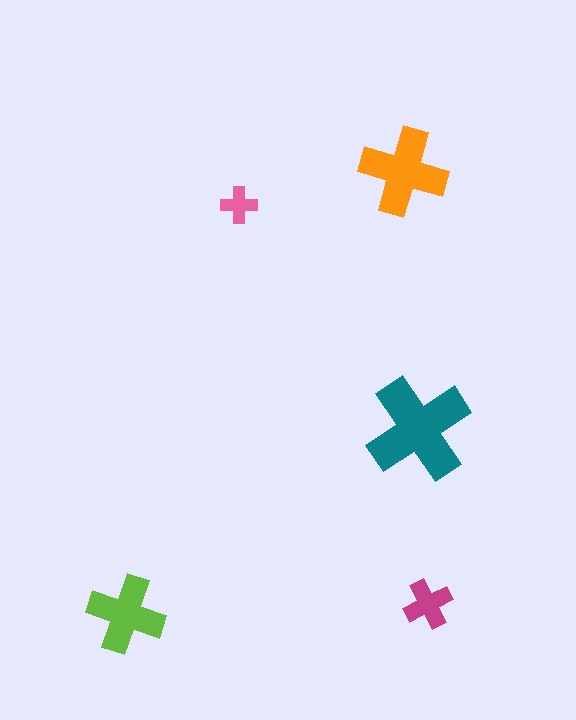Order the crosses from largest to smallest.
the teal one, the orange one, the lime one, the magenta one, the pink one.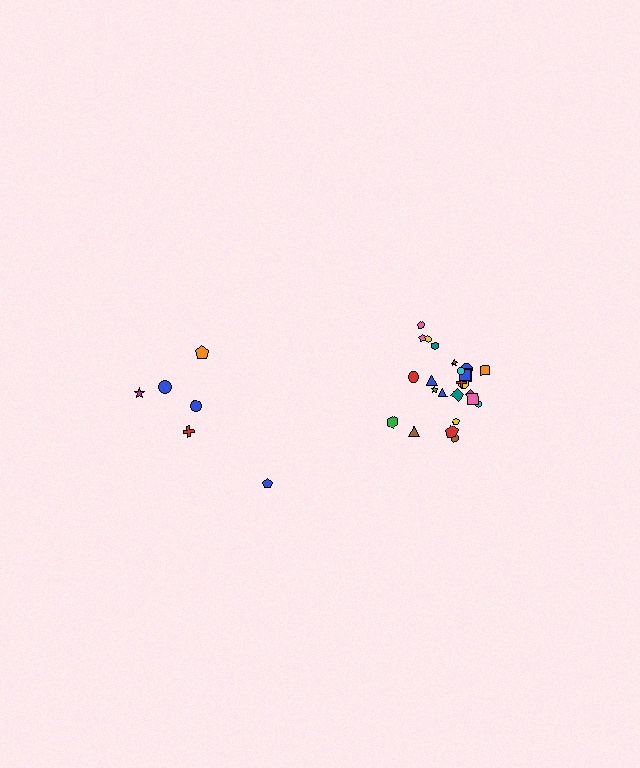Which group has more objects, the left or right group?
The right group.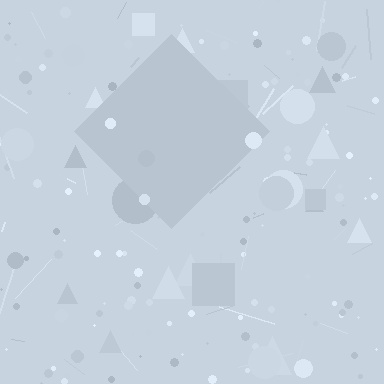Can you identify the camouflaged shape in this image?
The camouflaged shape is a diamond.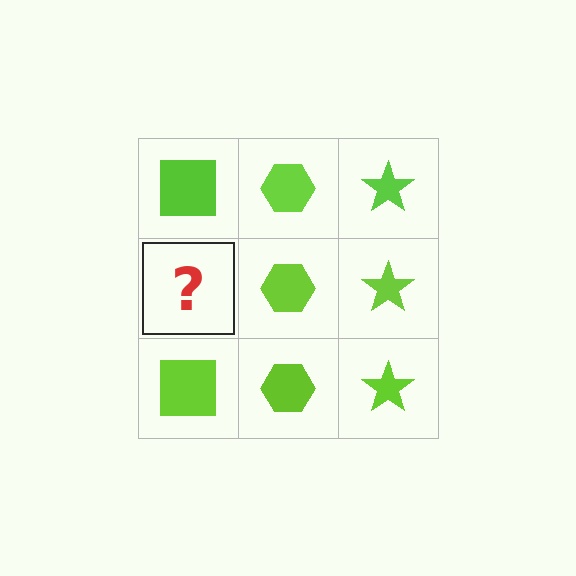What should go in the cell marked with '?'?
The missing cell should contain a lime square.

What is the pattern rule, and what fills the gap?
The rule is that each column has a consistent shape. The gap should be filled with a lime square.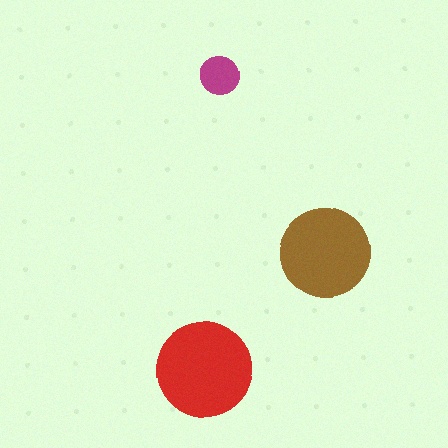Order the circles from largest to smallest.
the red one, the brown one, the magenta one.